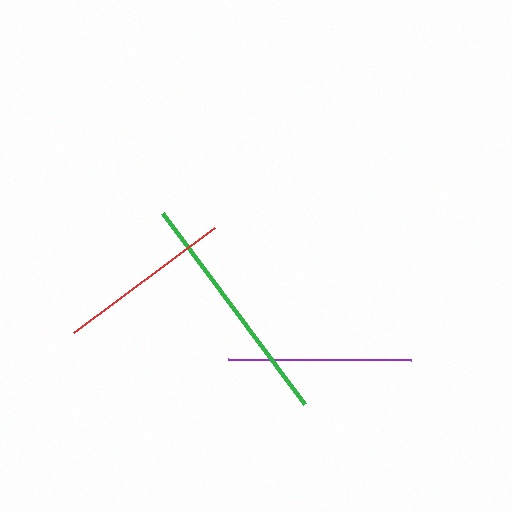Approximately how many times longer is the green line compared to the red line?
The green line is approximately 1.3 times the length of the red line.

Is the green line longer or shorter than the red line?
The green line is longer than the red line.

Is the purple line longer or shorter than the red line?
The purple line is longer than the red line.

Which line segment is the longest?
The green line is the longest at approximately 237 pixels.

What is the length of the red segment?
The red segment is approximately 177 pixels long.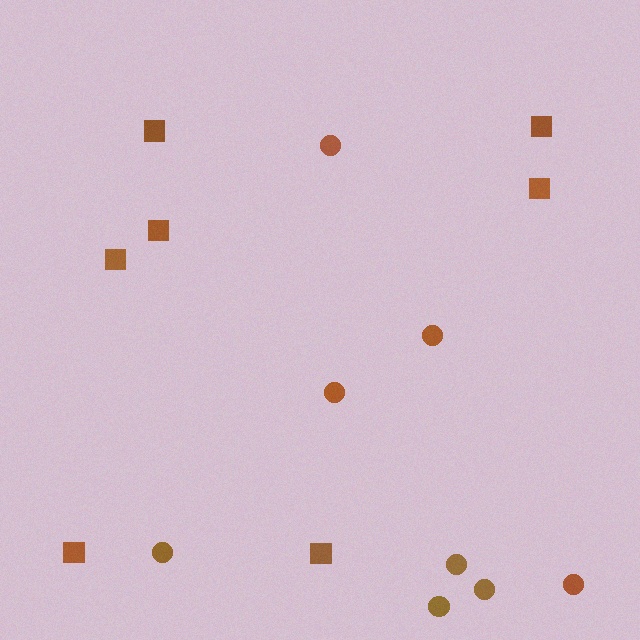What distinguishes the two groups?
There are 2 groups: one group of squares (7) and one group of circles (8).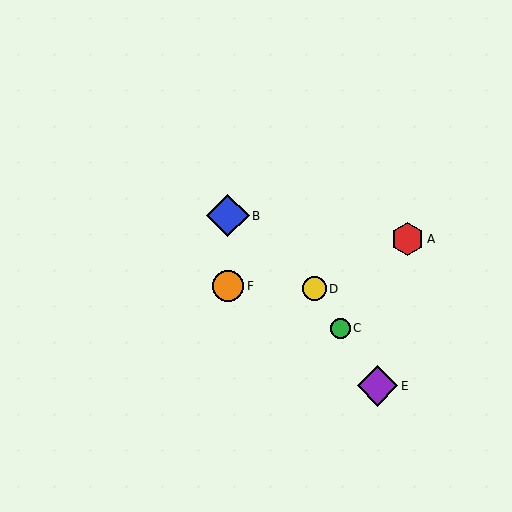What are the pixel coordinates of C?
Object C is at (340, 328).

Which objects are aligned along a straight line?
Objects C, D, E are aligned along a straight line.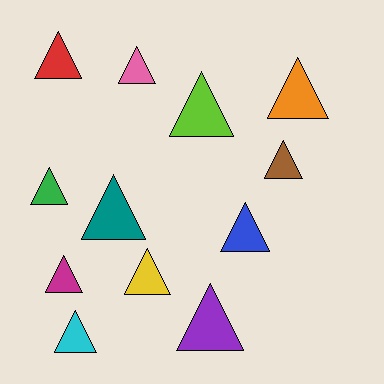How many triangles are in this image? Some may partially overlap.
There are 12 triangles.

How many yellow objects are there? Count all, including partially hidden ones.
There is 1 yellow object.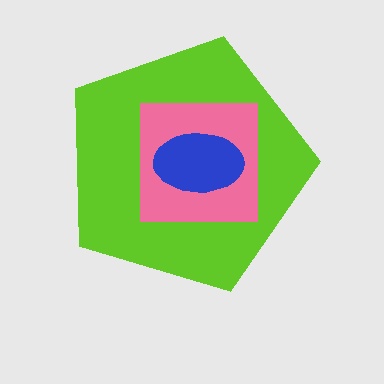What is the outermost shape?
The lime pentagon.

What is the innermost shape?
The blue ellipse.